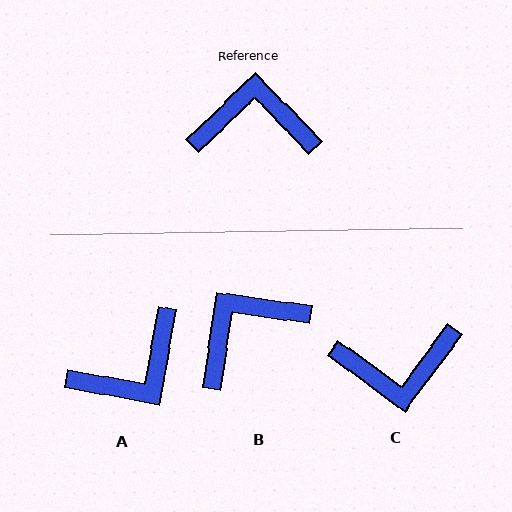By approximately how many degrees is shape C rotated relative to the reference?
Approximately 170 degrees clockwise.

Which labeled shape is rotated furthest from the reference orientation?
C, about 170 degrees away.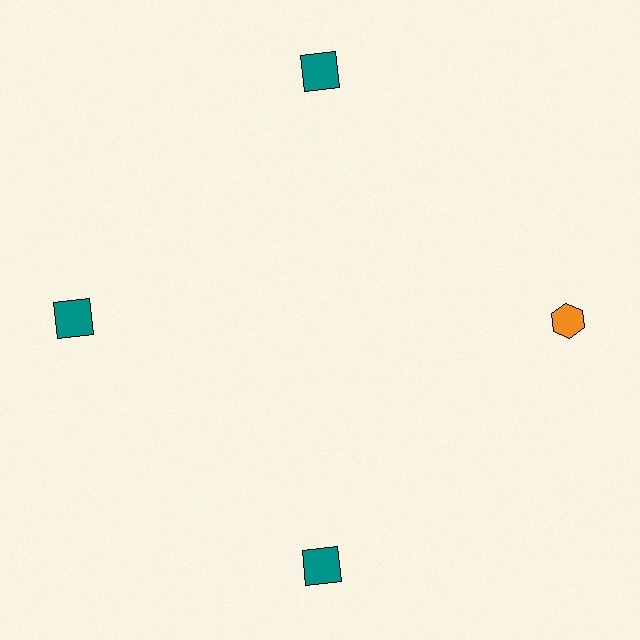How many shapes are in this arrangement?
There are 4 shapes arranged in a ring pattern.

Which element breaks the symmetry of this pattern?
The orange hexagon at roughly the 3 o'clock position breaks the symmetry. All other shapes are teal squares.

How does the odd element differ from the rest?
It differs in both color (orange instead of teal) and shape (hexagon instead of square).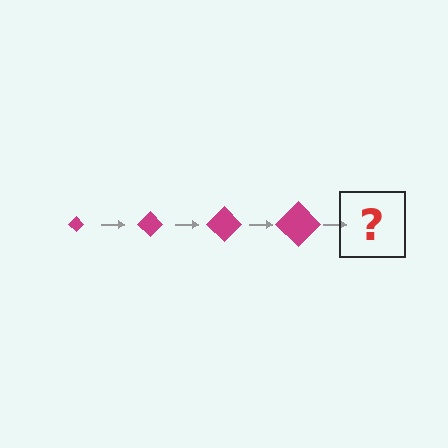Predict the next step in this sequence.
The next step is a magenta diamond, larger than the previous one.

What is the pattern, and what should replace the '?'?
The pattern is that the diamond gets progressively larger each step. The '?' should be a magenta diamond, larger than the previous one.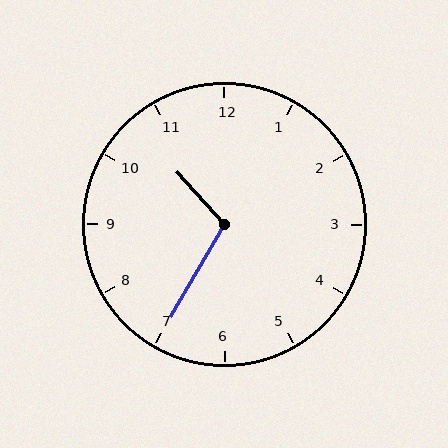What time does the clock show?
10:35.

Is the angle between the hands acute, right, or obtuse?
It is obtuse.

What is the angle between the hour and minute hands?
Approximately 108 degrees.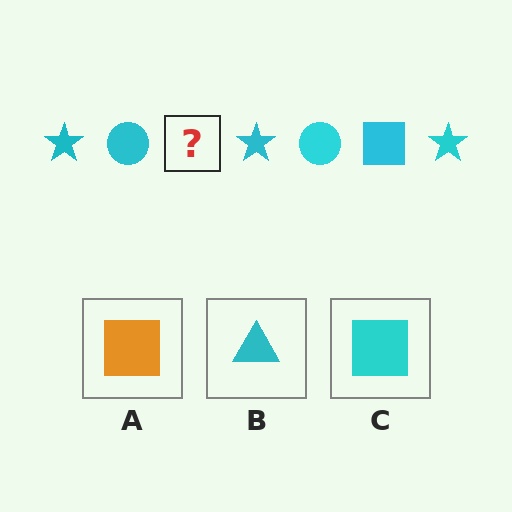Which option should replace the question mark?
Option C.